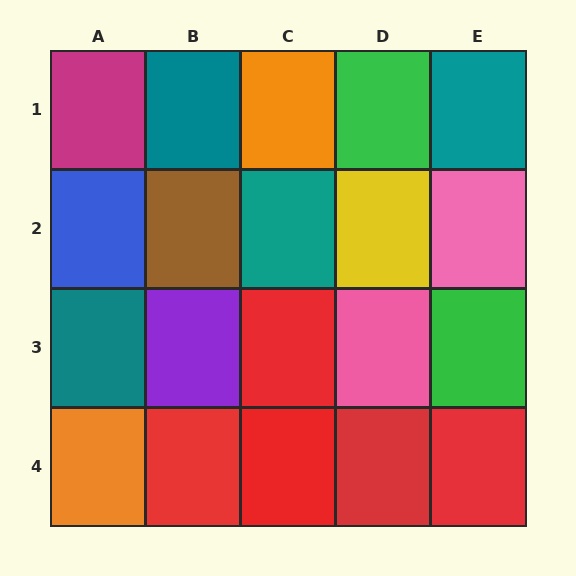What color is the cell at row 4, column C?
Red.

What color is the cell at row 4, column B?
Red.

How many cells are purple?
1 cell is purple.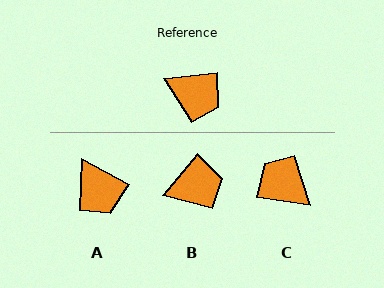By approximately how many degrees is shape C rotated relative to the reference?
Approximately 166 degrees counter-clockwise.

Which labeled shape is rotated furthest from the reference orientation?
C, about 166 degrees away.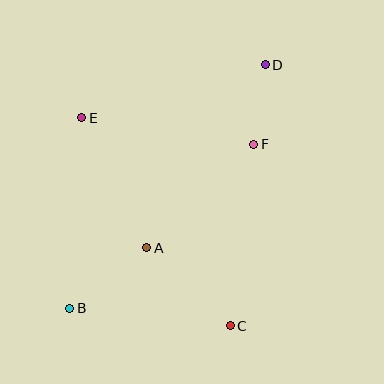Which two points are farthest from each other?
Points B and D are farthest from each other.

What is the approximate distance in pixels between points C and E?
The distance between C and E is approximately 255 pixels.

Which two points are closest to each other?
Points D and F are closest to each other.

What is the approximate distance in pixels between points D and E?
The distance between D and E is approximately 191 pixels.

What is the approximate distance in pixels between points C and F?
The distance between C and F is approximately 183 pixels.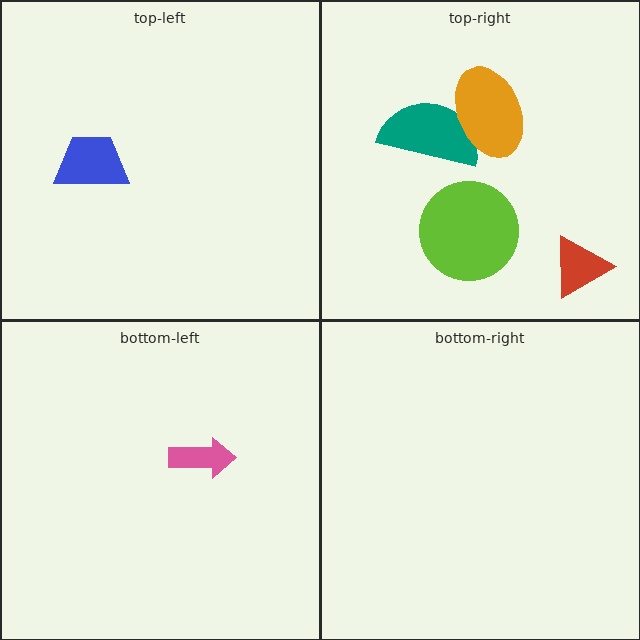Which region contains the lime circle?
The top-right region.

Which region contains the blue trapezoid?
The top-left region.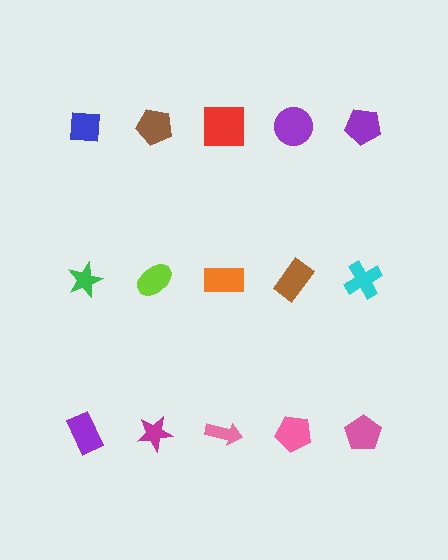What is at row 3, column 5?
A pink pentagon.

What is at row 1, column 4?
A purple circle.